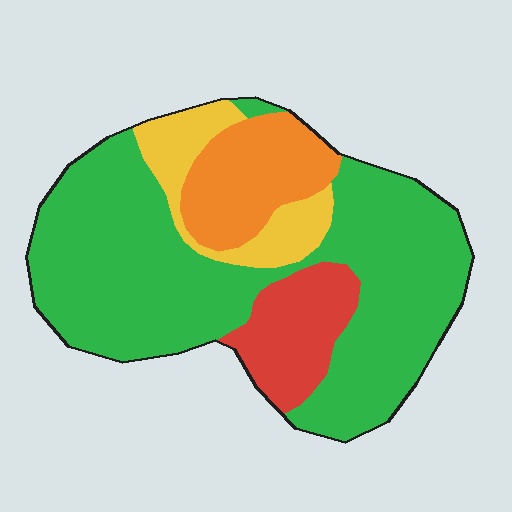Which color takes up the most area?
Green, at roughly 65%.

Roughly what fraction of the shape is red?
Red takes up less than a sixth of the shape.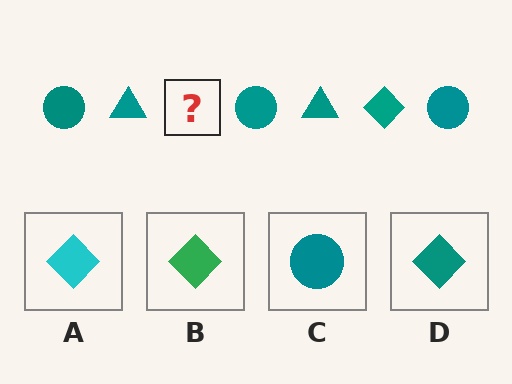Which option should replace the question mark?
Option D.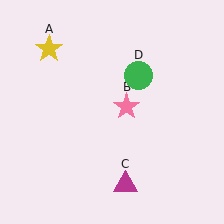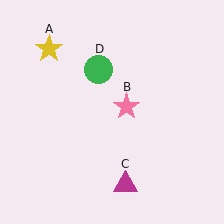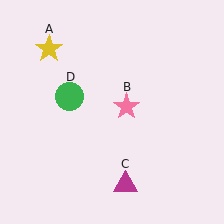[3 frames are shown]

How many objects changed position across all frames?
1 object changed position: green circle (object D).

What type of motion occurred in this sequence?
The green circle (object D) rotated counterclockwise around the center of the scene.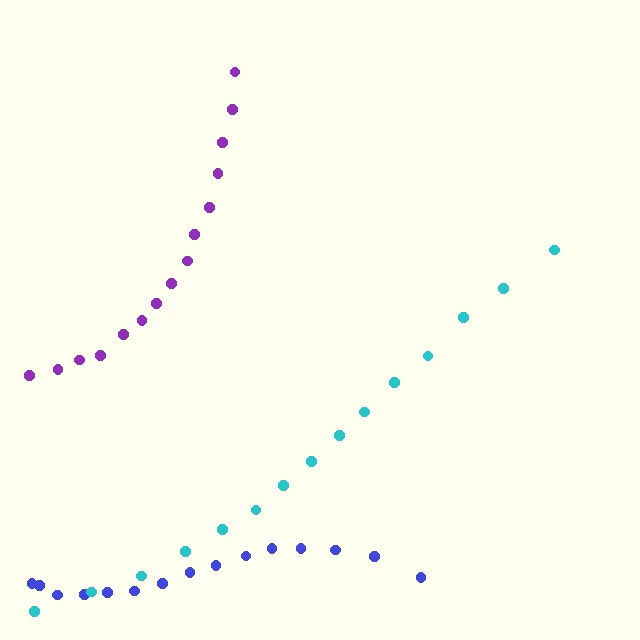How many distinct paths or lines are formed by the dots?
There are 3 distinct paths.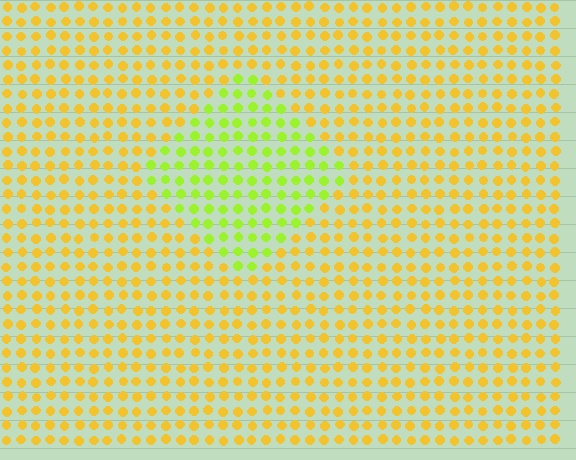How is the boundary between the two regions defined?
The boundary is defined purely by a slight shift in hue (about 41 degrees). Spacing, size, and orientation are identical on both sides.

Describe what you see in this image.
The image is filled with small yellow elements in a uniform arrangement. A diamond-shaped region is visible where the elements are tinted to a slightly different hue, forming a subtle color boundary.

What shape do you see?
I see a diamond.